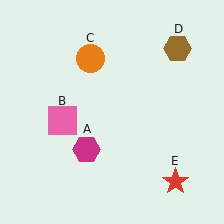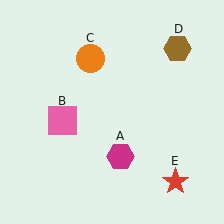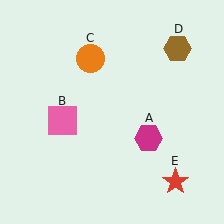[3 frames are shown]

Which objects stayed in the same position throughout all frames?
Pink square (object B) and orange circle (object C) and brown hexagon (object D) and red star (object E) remained stationary.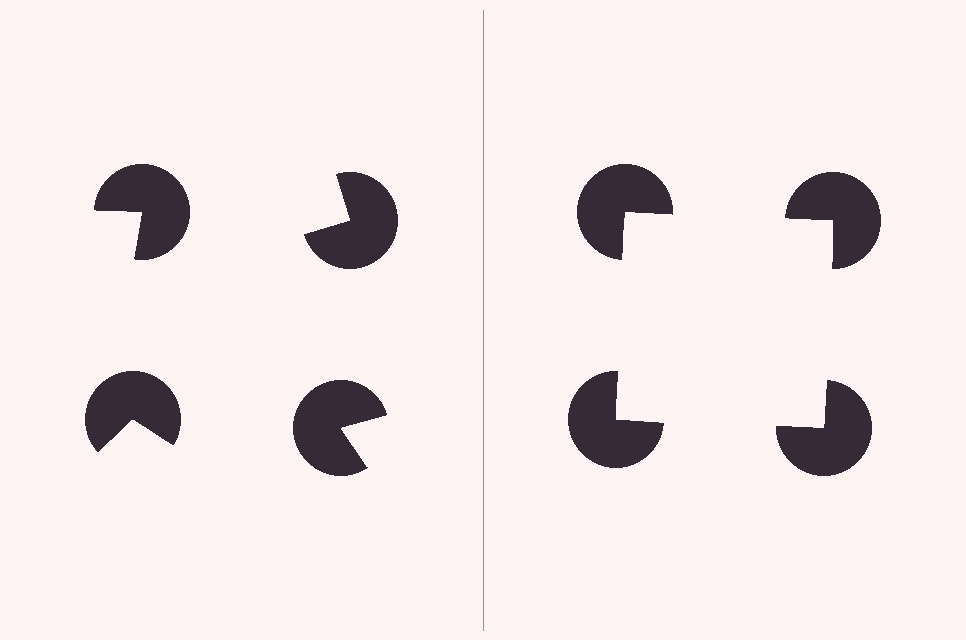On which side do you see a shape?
An illusory square appears on the right side. On the left side the wedge cuts are rotated, so no coherent shape forms.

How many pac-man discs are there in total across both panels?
8 — 4 on each side.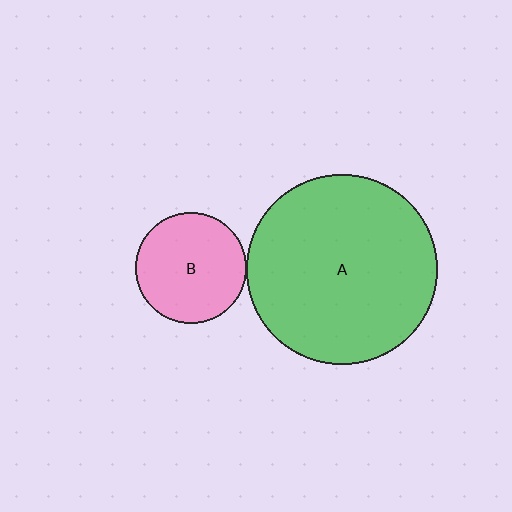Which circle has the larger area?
Circle A (green).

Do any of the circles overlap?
No, none of the circles overlap.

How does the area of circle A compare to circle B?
Approximately 3.0 times.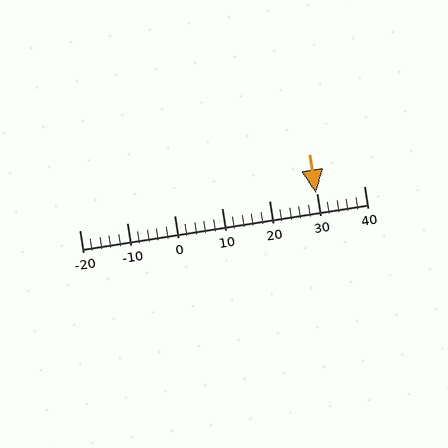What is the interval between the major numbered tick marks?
The major tick marks are spaced 10 units apart.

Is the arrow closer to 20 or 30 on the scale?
The arrow is closer to 30.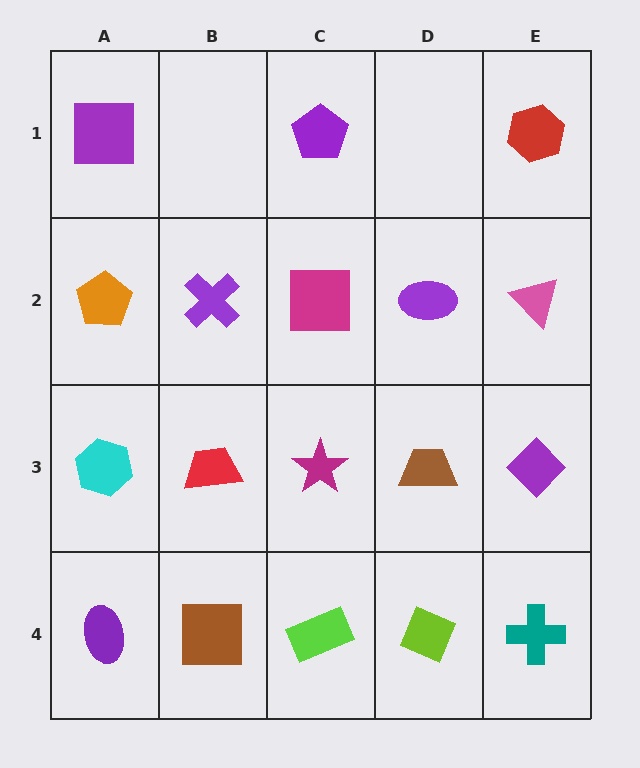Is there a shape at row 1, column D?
No, that cell is empty.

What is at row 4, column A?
A purple ellipse.